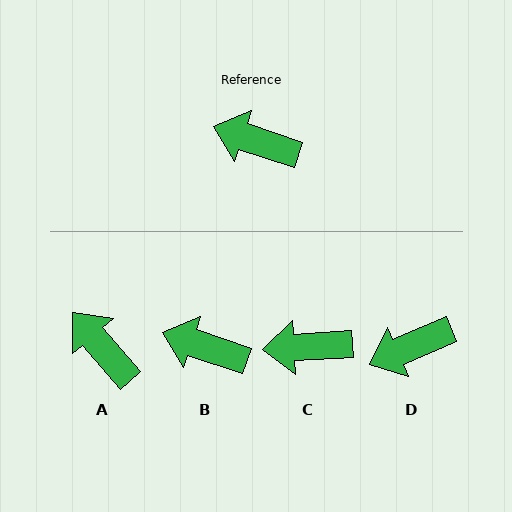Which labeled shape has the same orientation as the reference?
B.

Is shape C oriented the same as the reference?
No, it is off by about 22 degrees.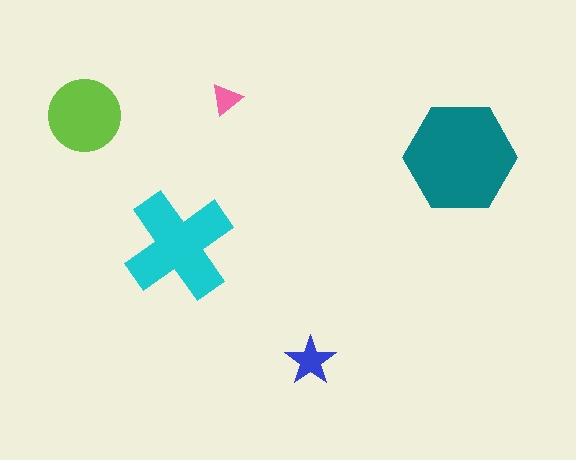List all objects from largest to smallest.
The teal hexagon, the cyan cross, the lime circle, the blue star, the pink triangle.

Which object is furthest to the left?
The lime circle is leftmost.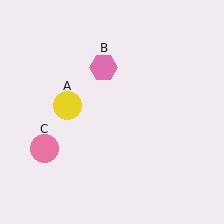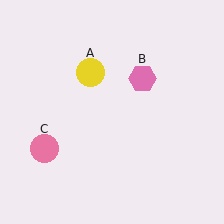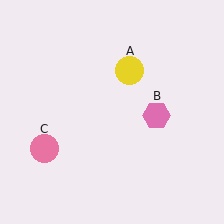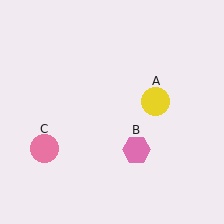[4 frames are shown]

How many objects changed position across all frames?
2 objects changed position: yellow circle (object A), pink hexagon (object B).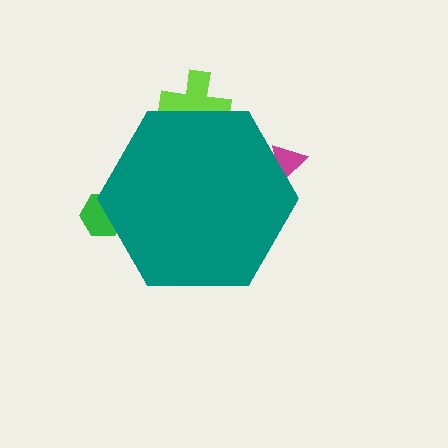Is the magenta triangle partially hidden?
Yes, the magenta triangle is partially hidden behind the teal hexagon.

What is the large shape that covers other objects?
A teal hexagon.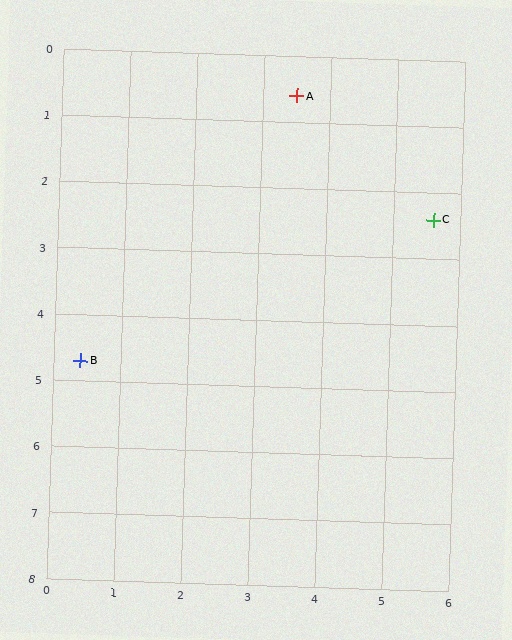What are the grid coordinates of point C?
Point C is at approximately (5.6, 2.4).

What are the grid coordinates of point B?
Point B is at approximately (0.4, 4.7).